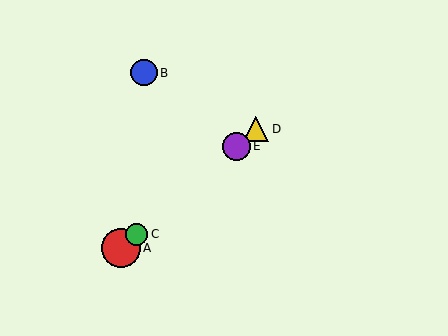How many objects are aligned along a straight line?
4 objects (A, C, D, E) are aligned along a straight line.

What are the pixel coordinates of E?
Object E is at (236, 146).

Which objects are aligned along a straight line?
Objects A, C, D, E are aligned along a straight line.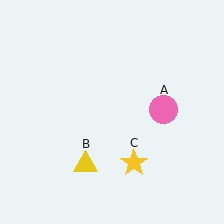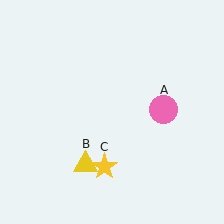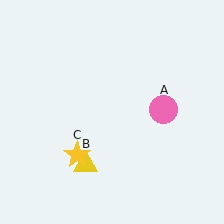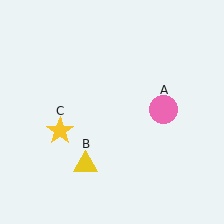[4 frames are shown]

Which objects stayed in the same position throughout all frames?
Pink circle (object A) and yellow triangle (object B) remained stationary.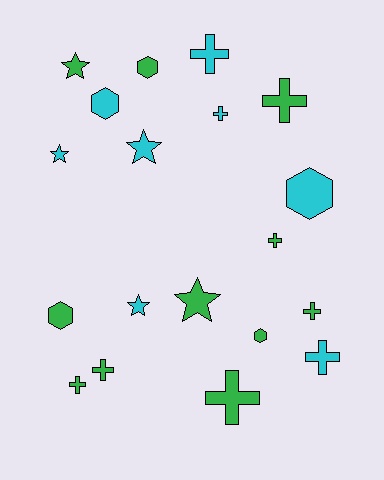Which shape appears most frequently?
Cross, with 9 objects.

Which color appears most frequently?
Green, with 11 objects.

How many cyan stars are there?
There are 3 cyan stars.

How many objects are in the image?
There are 19 objects.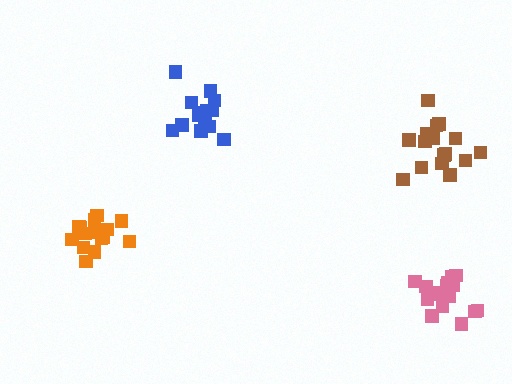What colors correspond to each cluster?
The clusters are colored: orange, pink, blue, brown.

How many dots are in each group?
Group 1: 15 dots, Group 2: 16 dots, Group 3: 14 dots, Group 4: 16 dots (61 total).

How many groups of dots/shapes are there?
There are 4 groups.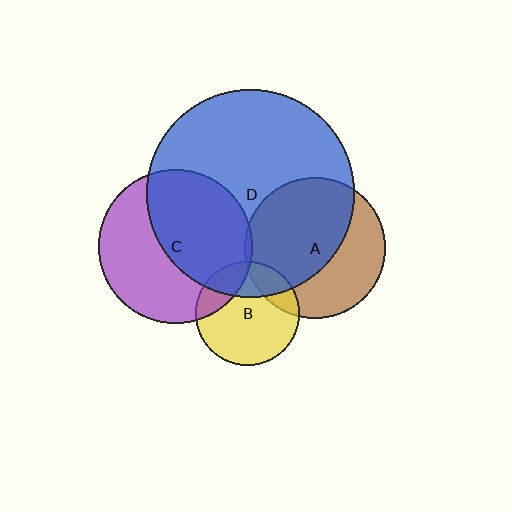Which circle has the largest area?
Circle D (blue).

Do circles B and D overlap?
Yes.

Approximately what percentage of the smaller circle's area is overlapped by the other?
Approximately 25%.